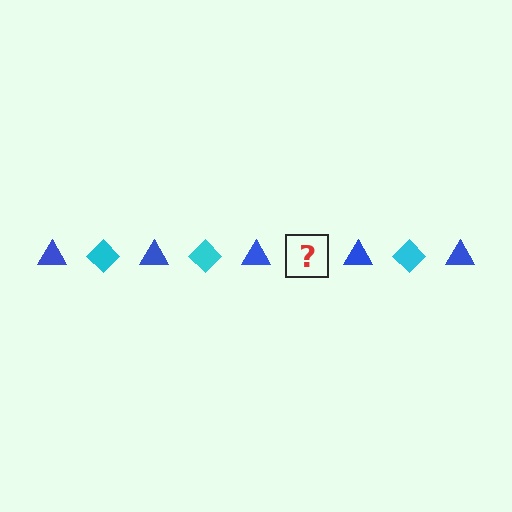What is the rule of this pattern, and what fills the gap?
The rule is that the pattern alternates between blue triangle and cyan diamond. The gap should be filled with a cyan diamond.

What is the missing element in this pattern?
The missing element is a cyan diamond.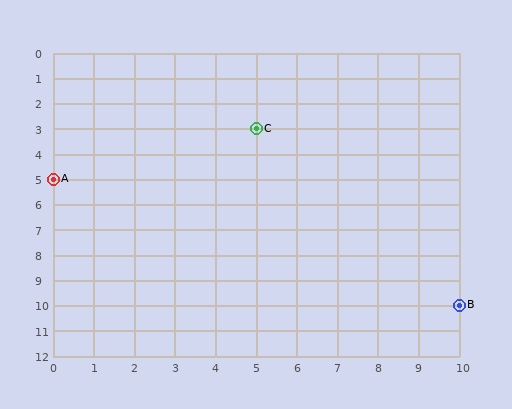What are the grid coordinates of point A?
Point A is at grid coordinates (0, 5).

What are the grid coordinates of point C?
Point C is at grid coordinates (5, 3).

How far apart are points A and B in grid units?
Points A and B are 10 columns and 5 rows apart (about 11.2 grid units diagonally).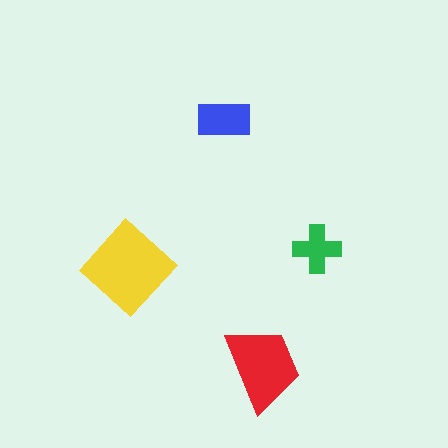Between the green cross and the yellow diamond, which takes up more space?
The yellow diamond.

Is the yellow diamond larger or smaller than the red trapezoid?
Larger.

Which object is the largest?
The yellow diamond.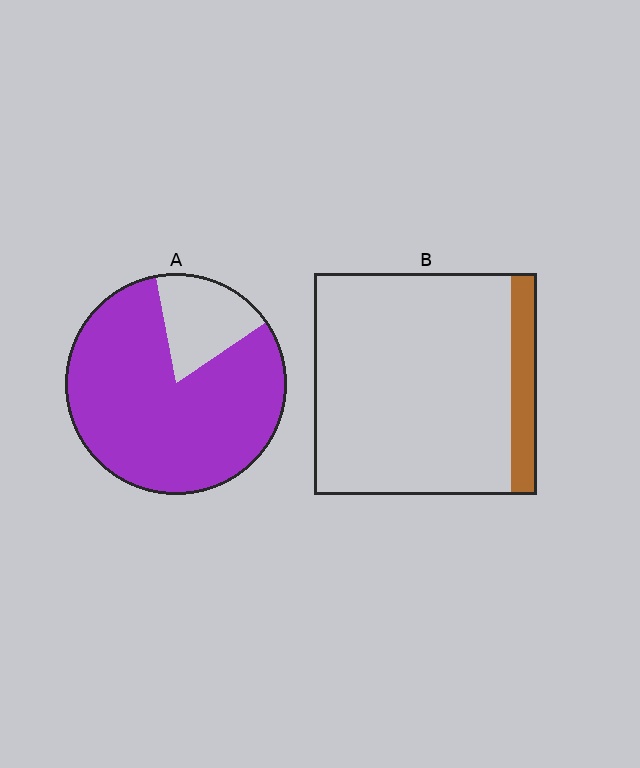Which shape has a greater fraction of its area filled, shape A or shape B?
Shape A.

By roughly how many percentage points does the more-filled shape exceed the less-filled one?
By roughly 70 percentage points (A over B).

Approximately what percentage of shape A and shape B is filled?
A is approximately 80% and B is approximately 10%.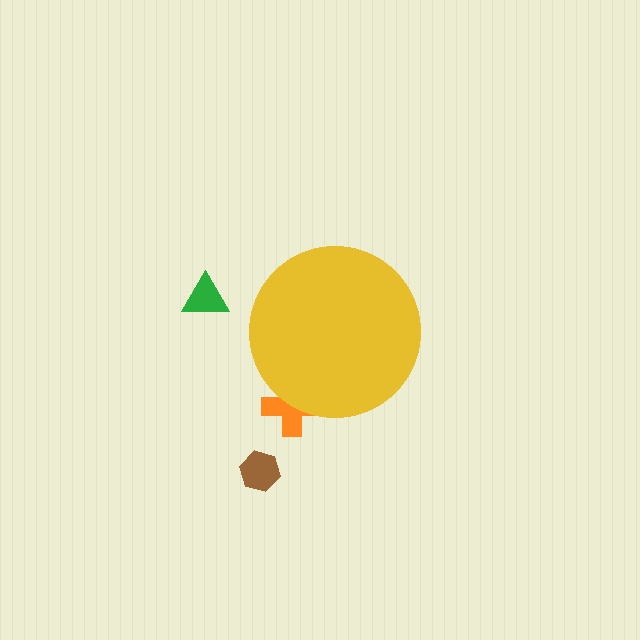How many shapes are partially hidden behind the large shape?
1 shape is partially hidden.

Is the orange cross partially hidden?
Yes, the orange cross is partially hidden behind the yellow circle.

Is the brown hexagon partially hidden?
No, the brown hexagon is fully visible.